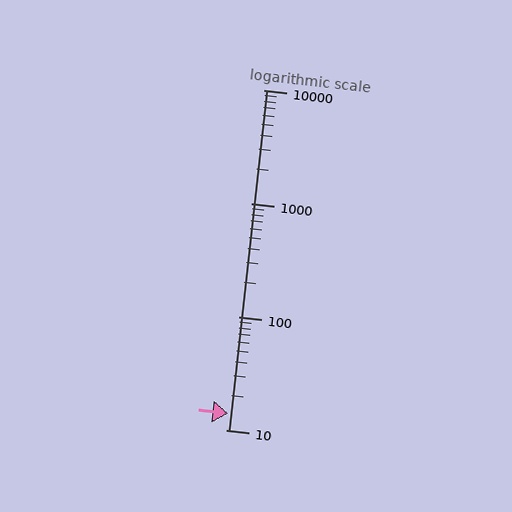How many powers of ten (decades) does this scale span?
The scale spans 3 decades, from 10 to 10000.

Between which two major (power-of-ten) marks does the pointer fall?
The pointer is between 10 and 100.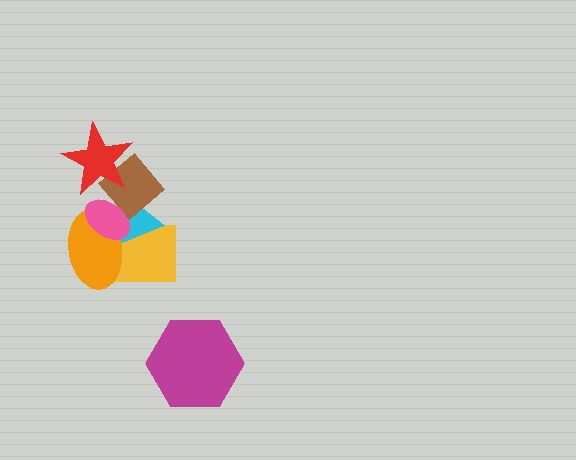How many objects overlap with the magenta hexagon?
0 objects overlap with the magenta hexagon.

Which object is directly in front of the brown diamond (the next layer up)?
The red star is directly in front of the brown diamond.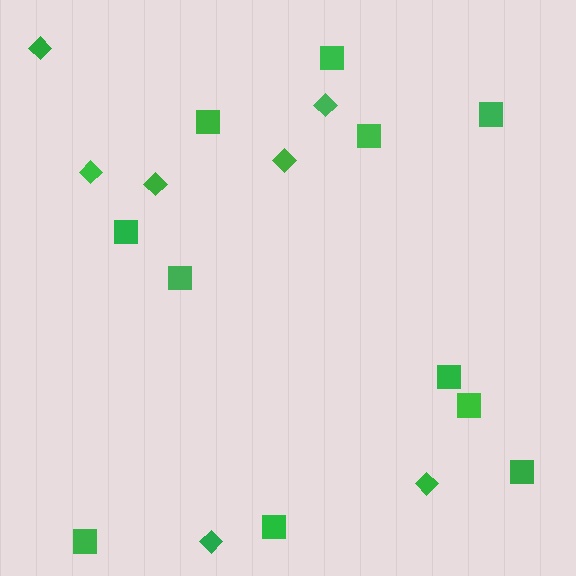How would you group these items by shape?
There are 2 groups: one group of squares (11) and one group of diamonds (7).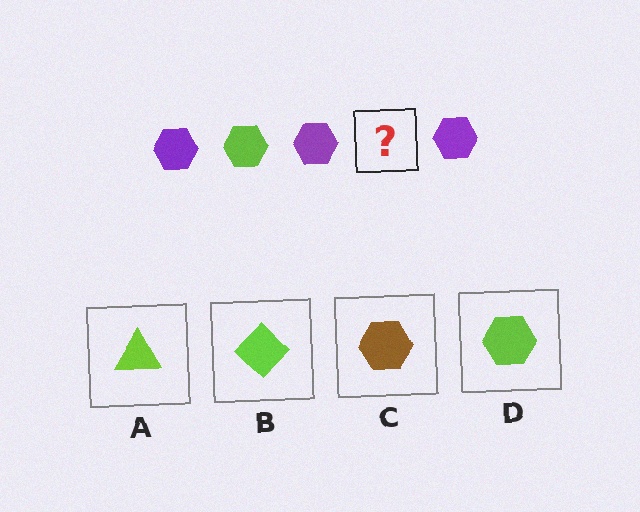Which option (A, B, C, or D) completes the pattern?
D.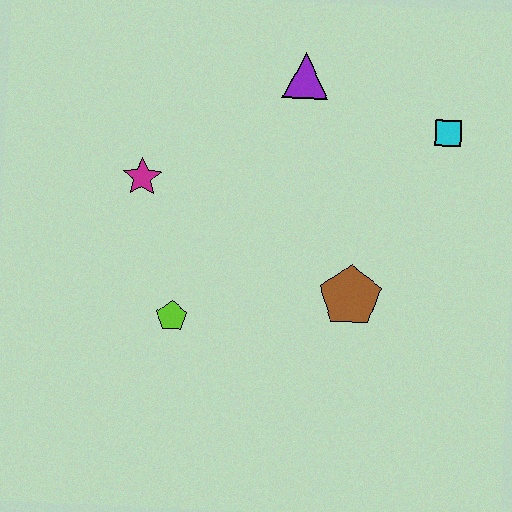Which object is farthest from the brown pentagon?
The magenta star is farthest from the brown pentagon.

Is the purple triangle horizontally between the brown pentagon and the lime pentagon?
Yes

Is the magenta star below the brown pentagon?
No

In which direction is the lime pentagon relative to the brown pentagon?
The lime pentagon is to the left of the brown pentagon.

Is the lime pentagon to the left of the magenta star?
No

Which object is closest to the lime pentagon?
The magenta star is closest to the lime pentagon.